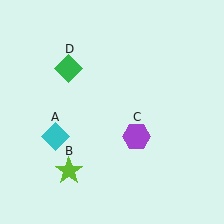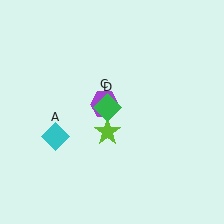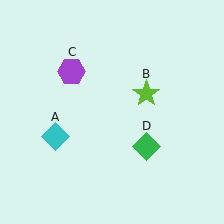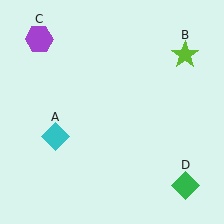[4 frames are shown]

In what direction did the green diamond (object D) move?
The green diamond (object D) moved down and to the right.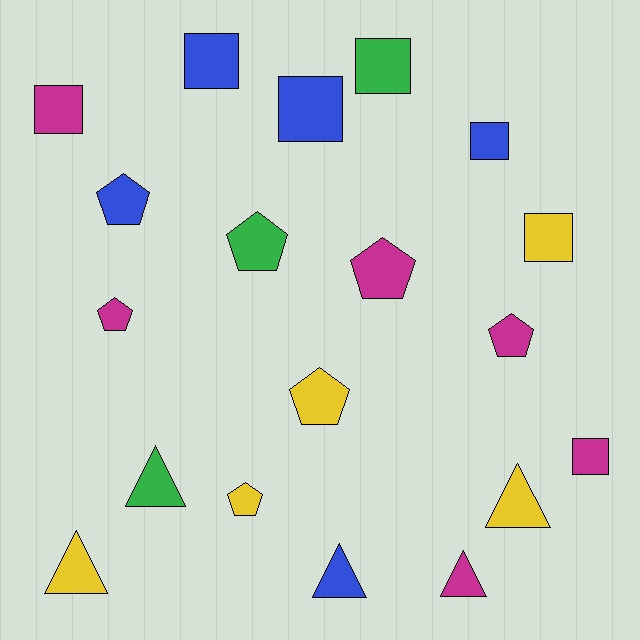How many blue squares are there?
There are 3 blue squares.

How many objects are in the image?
There are 19 objects.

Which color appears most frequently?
Magenta, with 6 objects.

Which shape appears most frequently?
Pentagon, with 7 objects.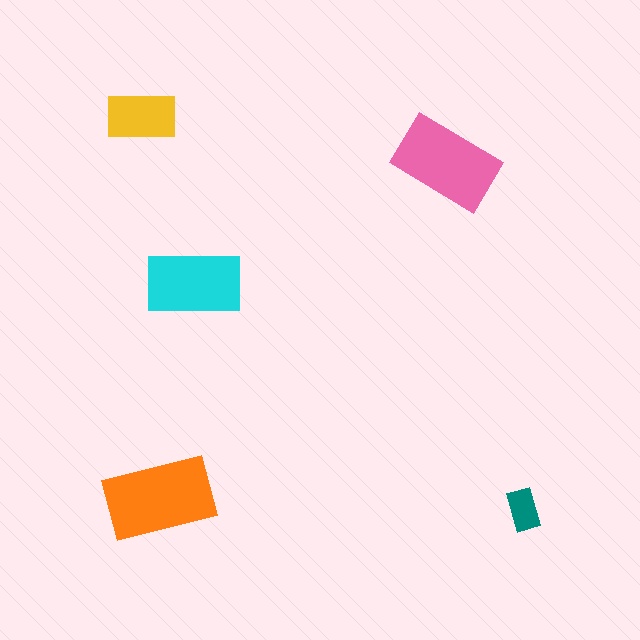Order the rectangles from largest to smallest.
the orange one, the pink one, the cyan one, the yellow one, the teal one.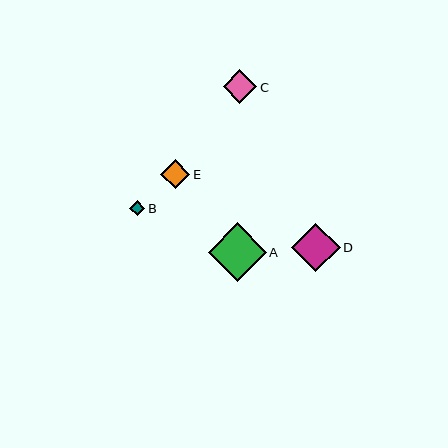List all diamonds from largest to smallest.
From largest to smallest: A, D, C, E, B.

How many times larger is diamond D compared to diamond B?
Diamond D is approximately 3.1 times the size of diamond B.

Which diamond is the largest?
Diamond A is the largest with a size of approximately 58 pixels.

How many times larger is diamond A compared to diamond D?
Diamond A is approximately 1.2 times the size of diamond D.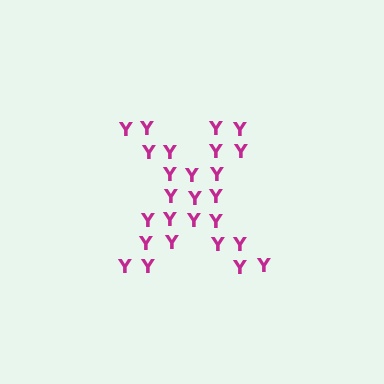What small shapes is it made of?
It is made of small letter Y's.